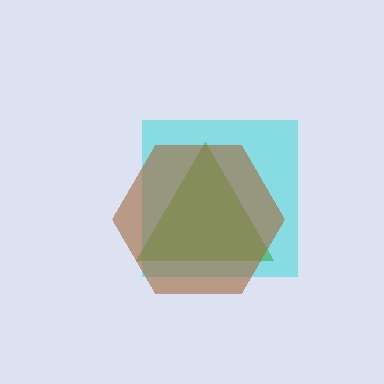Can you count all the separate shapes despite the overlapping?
Yes, there are 3 separate shapes.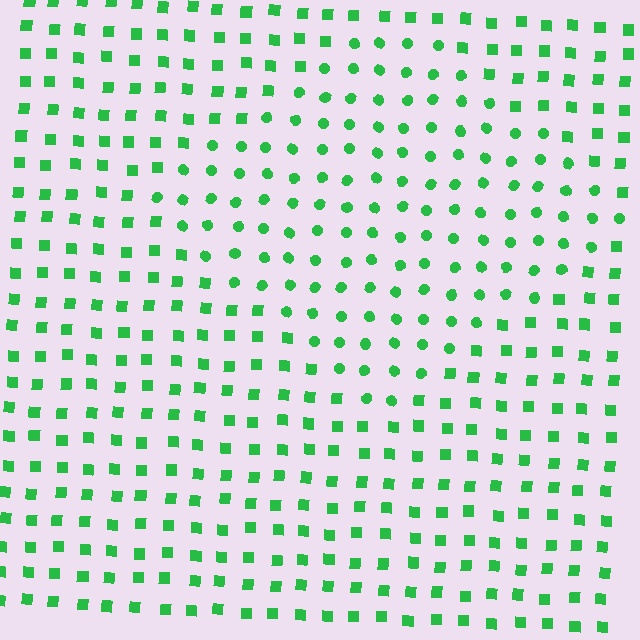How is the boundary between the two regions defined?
The boundary is defined by a change in element shape: circles inside vs. squares outside. All elements share the same color and spacing.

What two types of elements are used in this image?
The image uses circles inside the diamond region and squares outside it.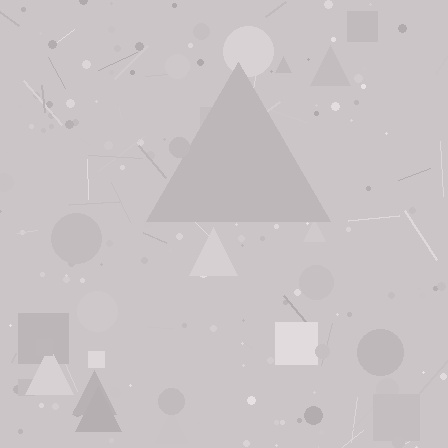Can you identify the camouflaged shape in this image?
The camouflaged shape is a triangle.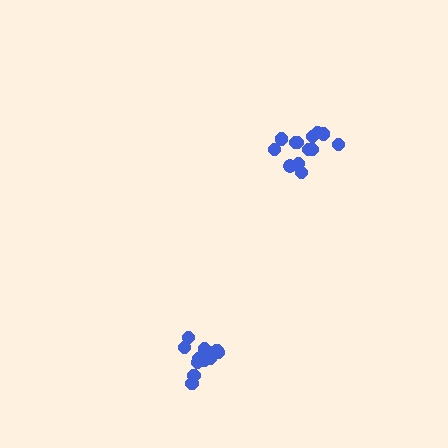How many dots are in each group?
Group 1: 13 dots, Group 2: 13 dots (26 total).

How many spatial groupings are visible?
There are 2 spatial groupings.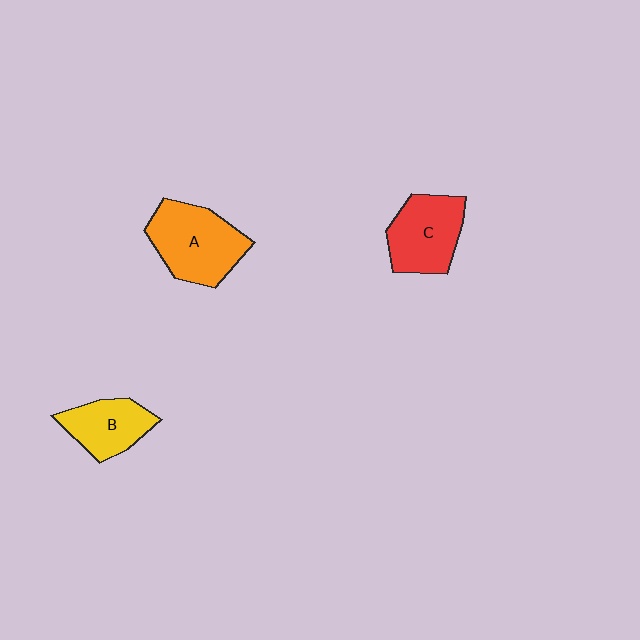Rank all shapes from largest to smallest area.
From largest to smallest: A (orange), C (red), B (yellow).